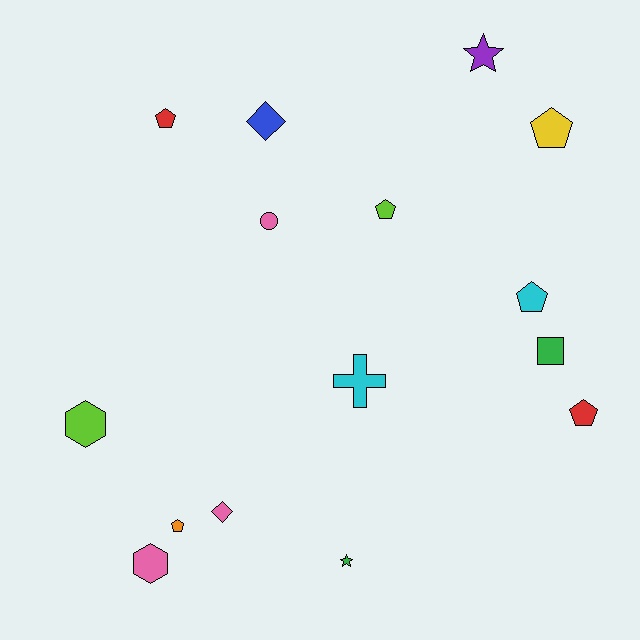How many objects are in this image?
There are 15 objects.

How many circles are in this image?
There is 1 circle.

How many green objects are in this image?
There are 2 green objects.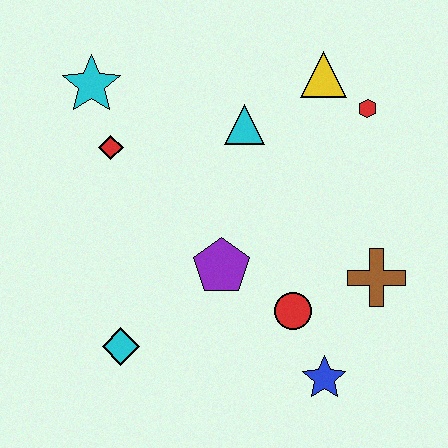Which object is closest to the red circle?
The blue star is closest to the red circle.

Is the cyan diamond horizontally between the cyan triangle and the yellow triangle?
No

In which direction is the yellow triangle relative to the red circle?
The yellow triangle is above the red circle.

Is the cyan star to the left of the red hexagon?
Yes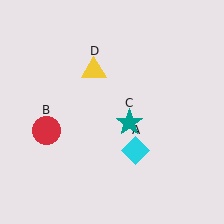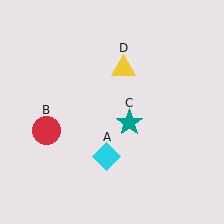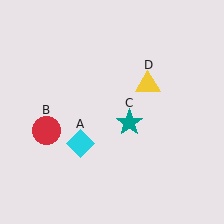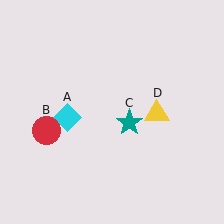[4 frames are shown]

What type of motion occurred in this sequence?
The cyan diamond (object A), yellow triangle (object D) rotated clockwise around the center of the scene.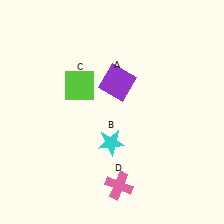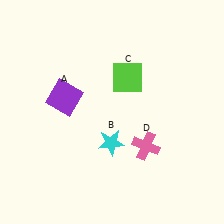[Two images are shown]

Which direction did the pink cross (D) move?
The pink cross (D) moved up.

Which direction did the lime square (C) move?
The lime square (C) moved right.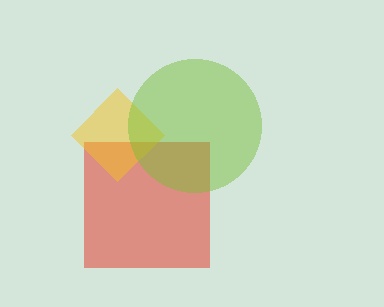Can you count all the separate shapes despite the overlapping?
Yes, there are 3 separate shapes.